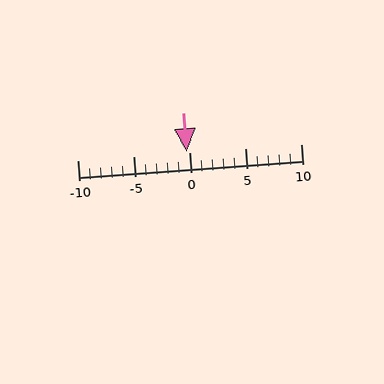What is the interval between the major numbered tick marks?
The major tick marks are spaced 5 units apart.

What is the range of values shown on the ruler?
The ruler shows values from -10 to 10.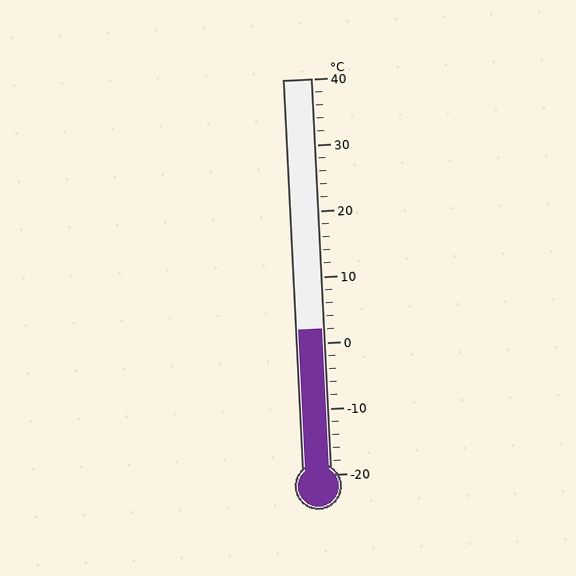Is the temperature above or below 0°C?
The temperature is above 0°C.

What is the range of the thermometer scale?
The thermometer scale ranges from -20°C to 40°C.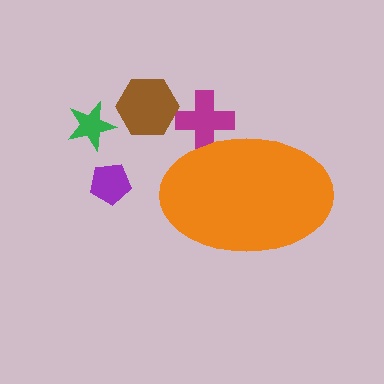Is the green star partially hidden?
No, the green star is fully visible.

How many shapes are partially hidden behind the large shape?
1 shape is partially hidden.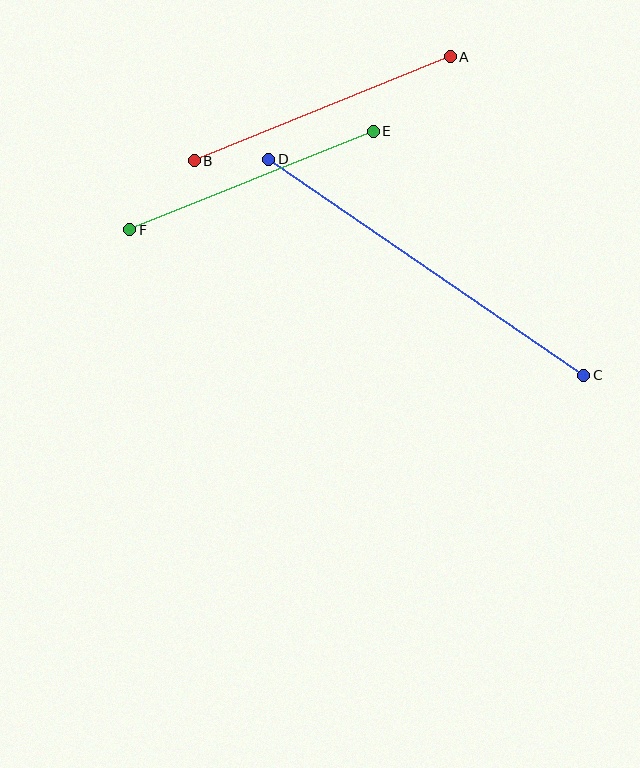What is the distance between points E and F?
The distance is approximately 263 pixels.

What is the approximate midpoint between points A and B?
The midpoint is at approximately (322, 109) pixels.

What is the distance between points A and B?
The distance is approximately 277 pixels.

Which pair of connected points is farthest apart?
Points C and D are farthest apart.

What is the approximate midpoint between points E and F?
The midpoint is at approximately (252, 180) pixels.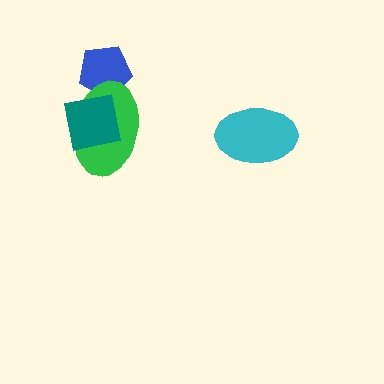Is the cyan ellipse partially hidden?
No, no other shape covers it.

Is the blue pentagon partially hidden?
Yes, it is partially covered by another shape.